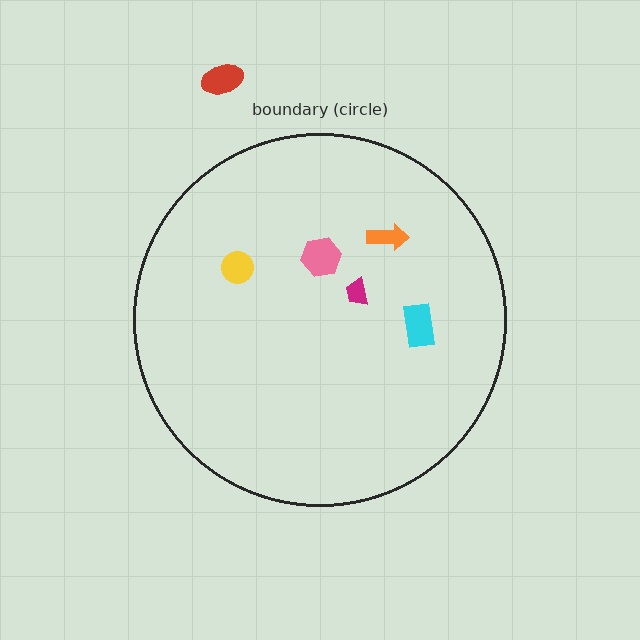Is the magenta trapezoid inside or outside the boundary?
Inside.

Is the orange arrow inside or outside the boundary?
Inside.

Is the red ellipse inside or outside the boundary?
Outside.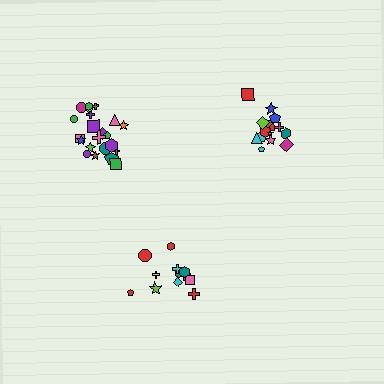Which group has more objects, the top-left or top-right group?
The top-left group.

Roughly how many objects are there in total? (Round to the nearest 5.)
Roughly 50 objects in total.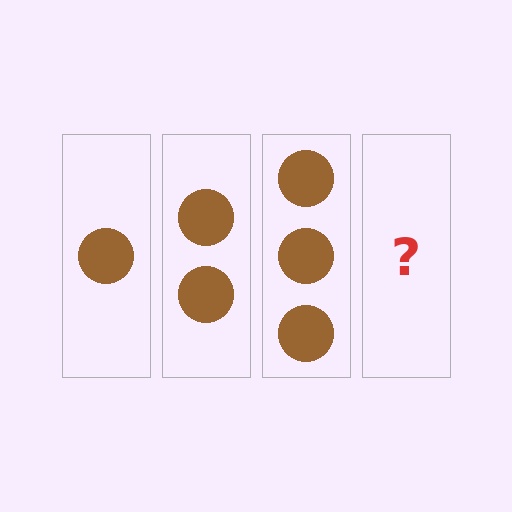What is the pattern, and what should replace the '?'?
The pattern is that each step adds one more circle. The '?' should be 4 circles.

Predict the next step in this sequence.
The next step is 4 circles.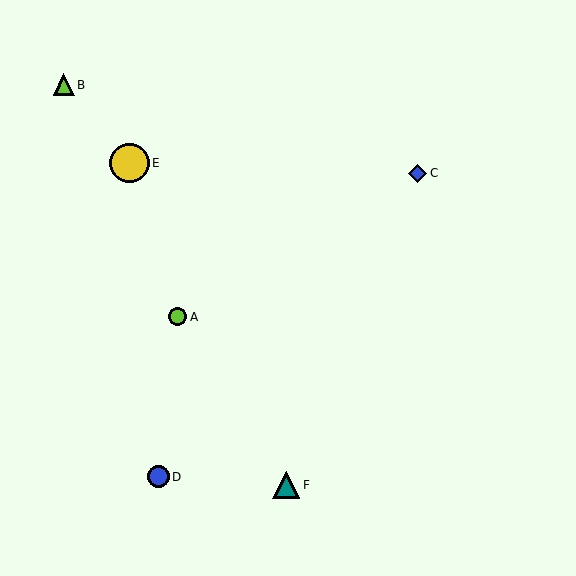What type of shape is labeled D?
Shape D is a blue circle.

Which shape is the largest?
The yellow circle (labeled E) is the largest.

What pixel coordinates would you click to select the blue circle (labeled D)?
Click at (158, 477) to select the blue circle D.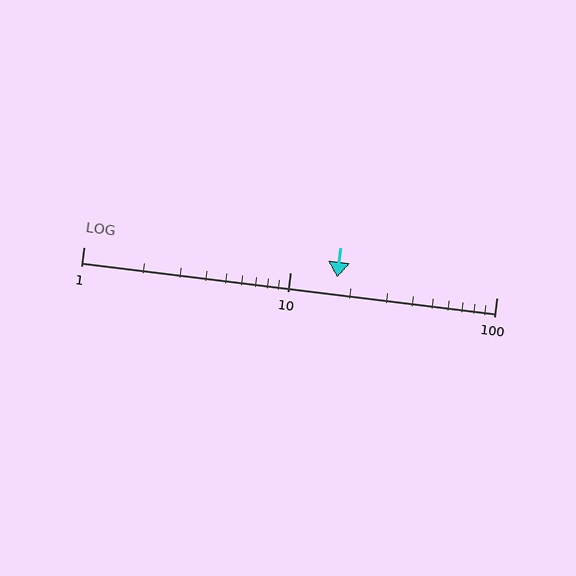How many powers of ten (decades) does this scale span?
The scale spans 2 decades, from 1 to 100.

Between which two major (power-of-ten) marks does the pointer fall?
The pointer is between 10 and 100.